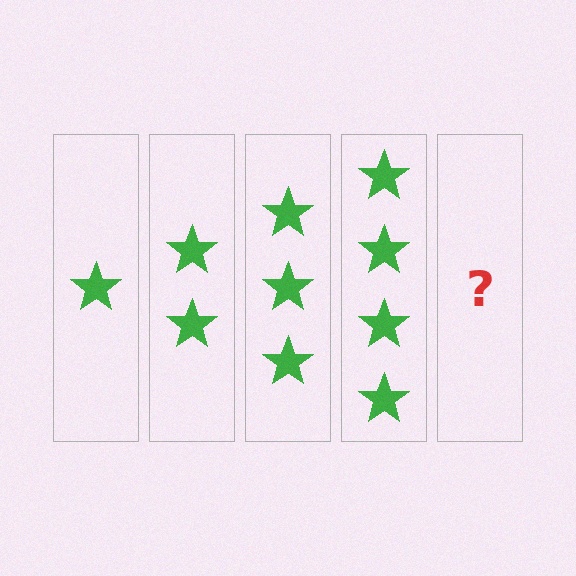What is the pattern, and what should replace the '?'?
The pattern is that each step adds one more star. The '?' should be 5 stars.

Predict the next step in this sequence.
The next step is 5 stars.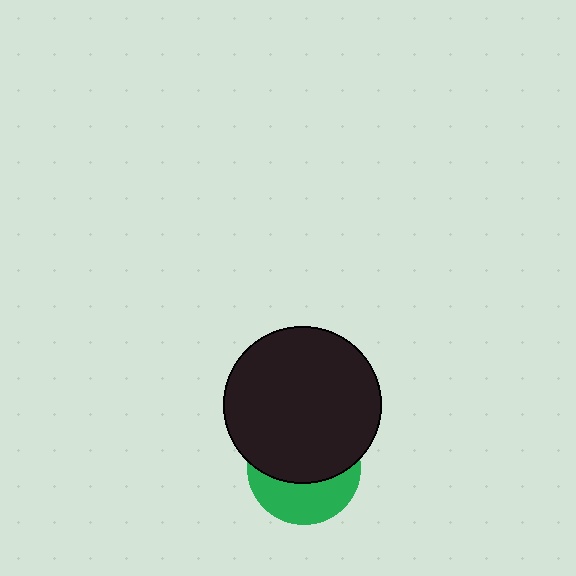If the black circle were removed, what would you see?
You would see the complete green circle.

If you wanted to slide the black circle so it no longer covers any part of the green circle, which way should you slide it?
Slide it up — that is the most direct way to separate the two shapes.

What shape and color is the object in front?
The object in front is a black circle.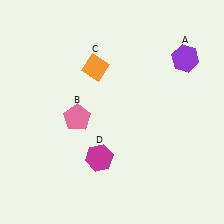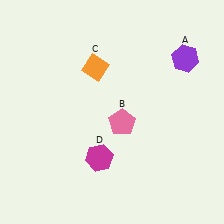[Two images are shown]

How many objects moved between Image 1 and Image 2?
1 object moved between the two images.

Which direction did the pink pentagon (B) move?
The pink pentagon (B) moved right.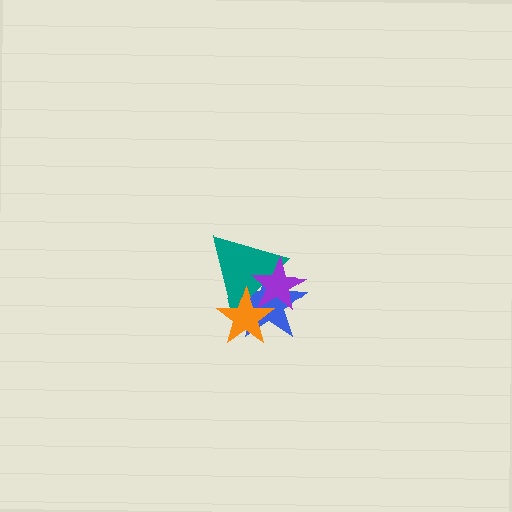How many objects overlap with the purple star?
3 objects overlap with the purple star.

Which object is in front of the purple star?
The orange star is in front of the purple star.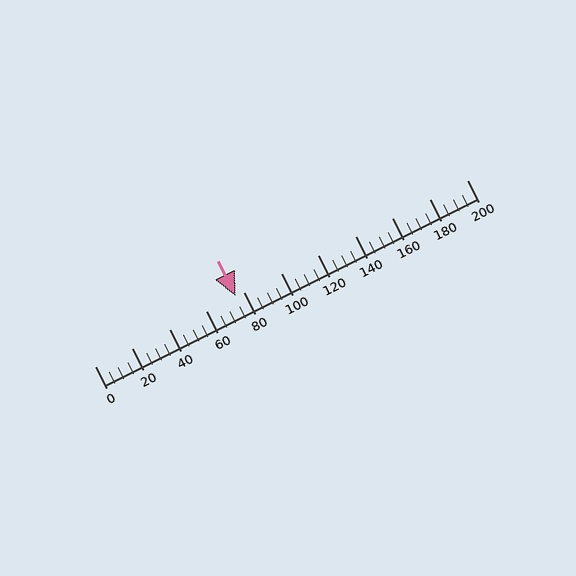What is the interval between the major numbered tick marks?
The major tick marks are spaced 20 units apart.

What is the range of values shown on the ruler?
The ruler shows values from 0 to 200.